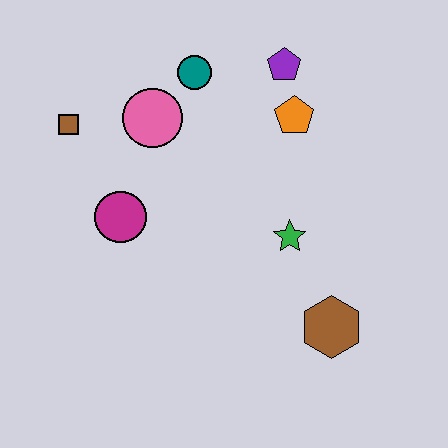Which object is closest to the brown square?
The pink circle is closest to the brown square.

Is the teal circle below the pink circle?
No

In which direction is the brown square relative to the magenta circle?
The brown square is above the magenta circle.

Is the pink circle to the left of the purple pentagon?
Yes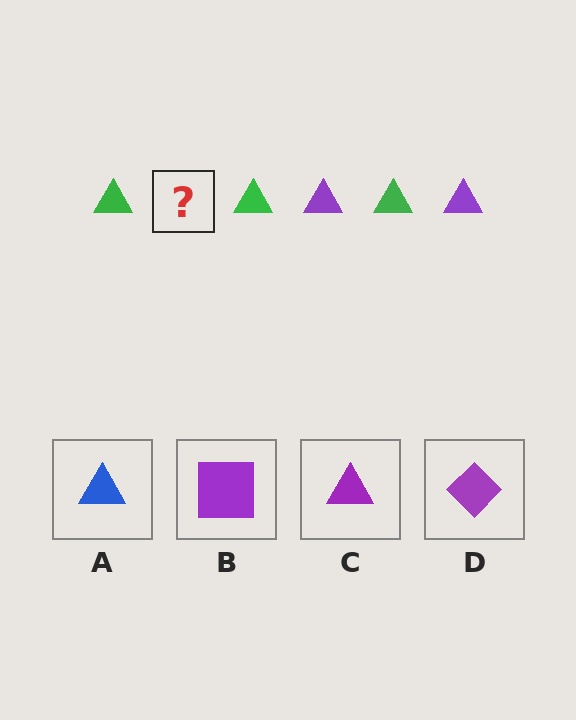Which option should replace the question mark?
Option C.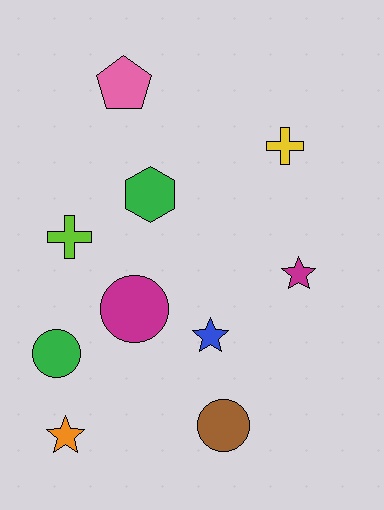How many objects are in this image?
There are 10 objects.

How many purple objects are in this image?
There are no purple objects.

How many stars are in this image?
There are 3 stars.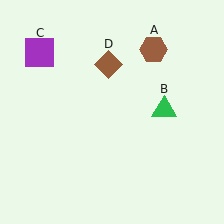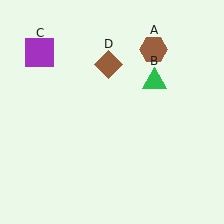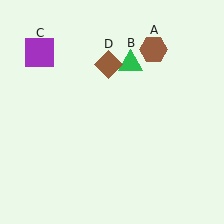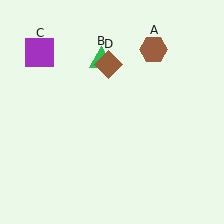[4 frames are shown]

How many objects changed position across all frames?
1 object changed position: green triangle (object B).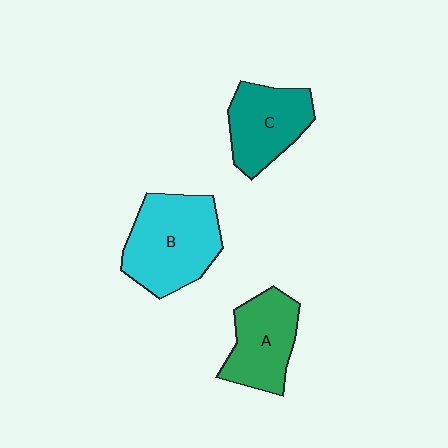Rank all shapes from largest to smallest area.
From largest to smallest: B (cyan), C (teal), A (green).